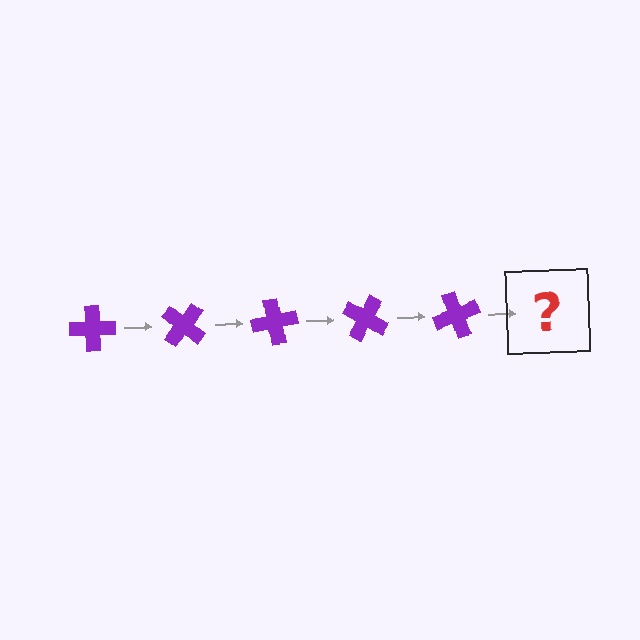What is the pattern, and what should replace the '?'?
The pattern is that the cross rotates 40 degrees each step. The '?' should be a purple cross rotated 200 degrees.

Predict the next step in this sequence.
The next step is a purple cross rotated 200 degrees.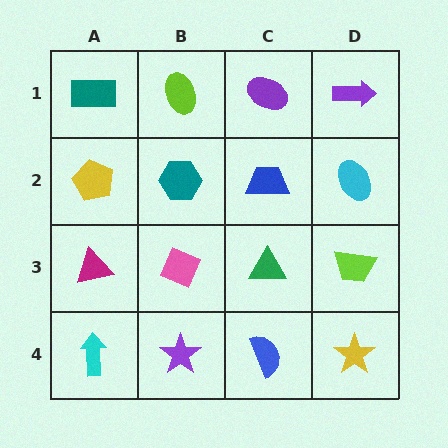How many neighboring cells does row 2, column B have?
4.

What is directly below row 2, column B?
A pink diamond.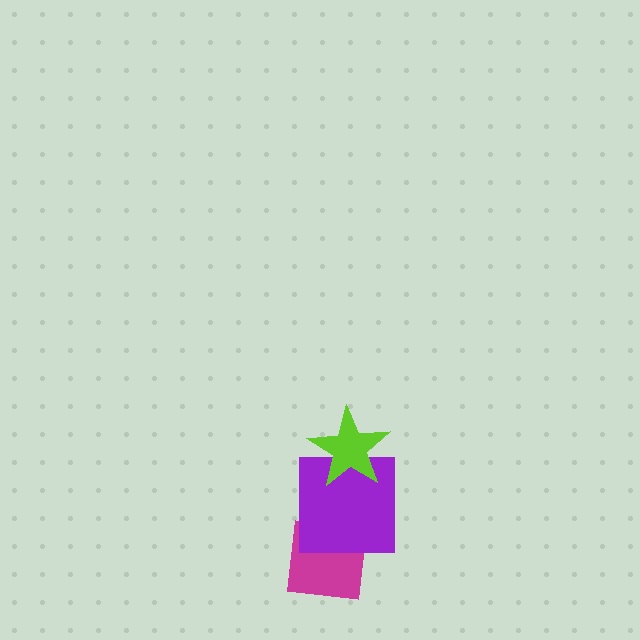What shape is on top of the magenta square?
The purple square is on top of the magenta square.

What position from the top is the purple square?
The purple square is 2nd from the top.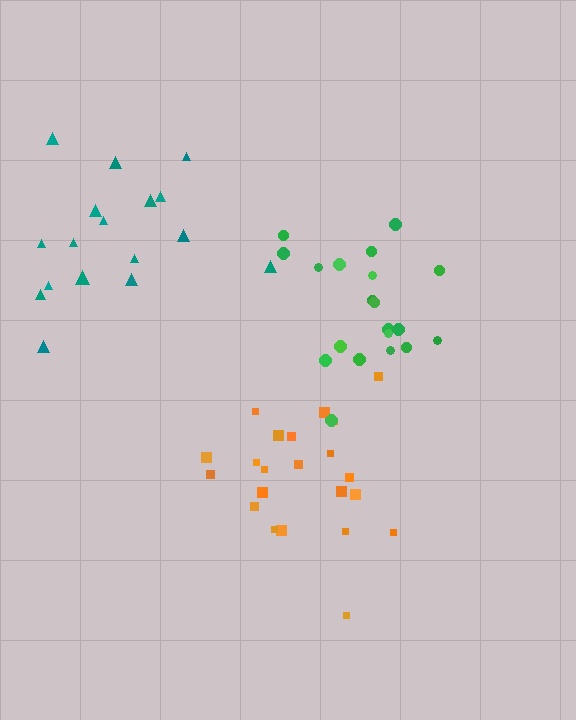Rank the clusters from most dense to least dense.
green, orange, teal.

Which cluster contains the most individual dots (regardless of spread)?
Orange (22).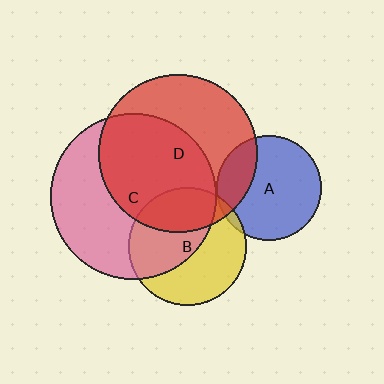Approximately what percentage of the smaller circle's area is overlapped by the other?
Approximately 25%.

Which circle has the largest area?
Circle C (pink).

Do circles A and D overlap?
Yes.